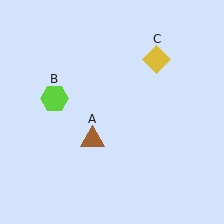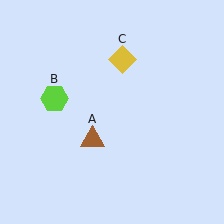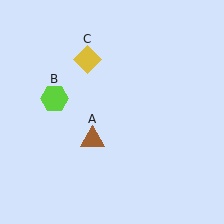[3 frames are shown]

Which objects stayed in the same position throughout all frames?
Brown triangle (object A) and lime hexagon (object B) remained stationary.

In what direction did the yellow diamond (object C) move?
The yellow diamond (object C) moved left.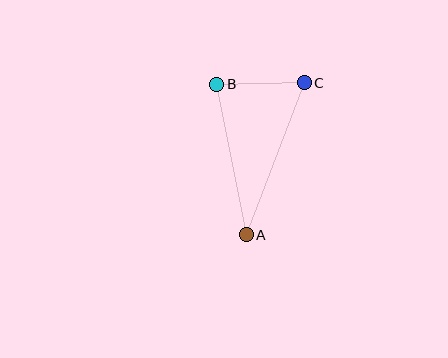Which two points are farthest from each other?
Points A and C are farthest from each other.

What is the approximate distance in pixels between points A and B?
The distance between A and B is approximately 153 pixels.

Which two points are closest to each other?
Points B and C are closest to each other.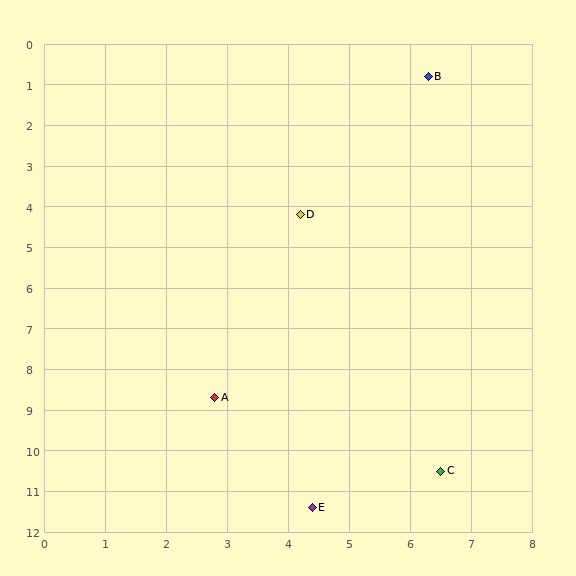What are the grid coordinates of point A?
Point A is at approximately (2.8, 8.7).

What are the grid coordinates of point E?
Point E is at approximately (4.4, 11.4).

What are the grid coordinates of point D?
Point D is at approximately (4.2, 4.2).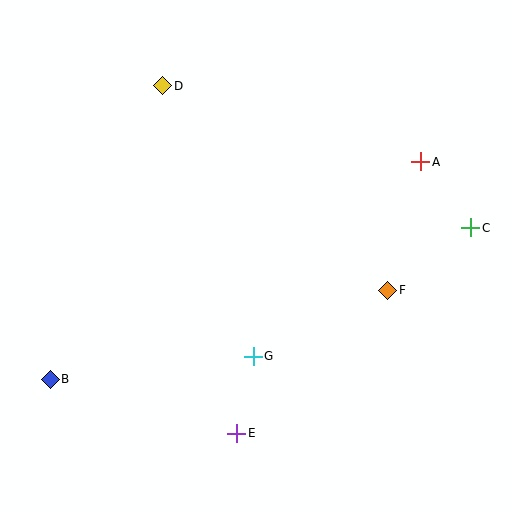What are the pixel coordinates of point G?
Point G is at (253, 356).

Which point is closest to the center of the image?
Point G at (253, 356) is closest to the center.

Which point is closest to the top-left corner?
Point D is closest to the top-left corner.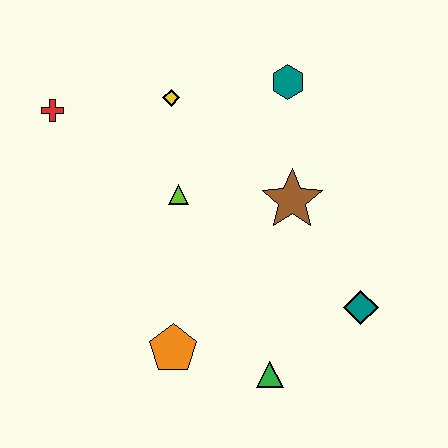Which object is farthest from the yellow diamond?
The green triangle is farthest from the yellow diamond.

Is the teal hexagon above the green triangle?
Yes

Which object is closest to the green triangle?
The orange pentagon is closest to the green triangle.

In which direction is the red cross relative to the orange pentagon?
The red cross is above the orange pentagon.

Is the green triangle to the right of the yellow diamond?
Yes